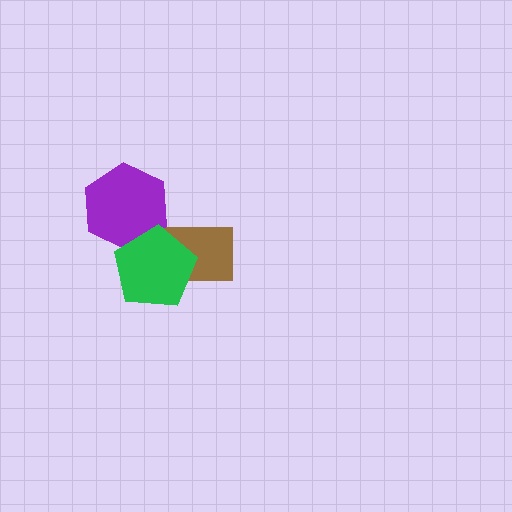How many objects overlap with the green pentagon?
2 objects overlap with the green pentagon.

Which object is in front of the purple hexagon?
The green pentagon is in front of the purple hexagon.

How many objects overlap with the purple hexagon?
2 objects overlap with the purple hexagon.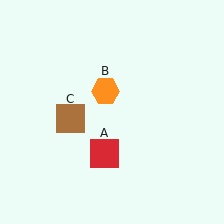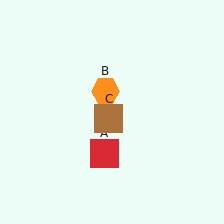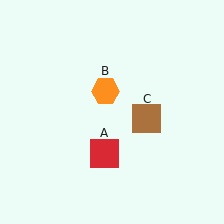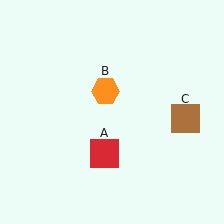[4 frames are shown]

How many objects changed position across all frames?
1 object changed position: brown square (object C).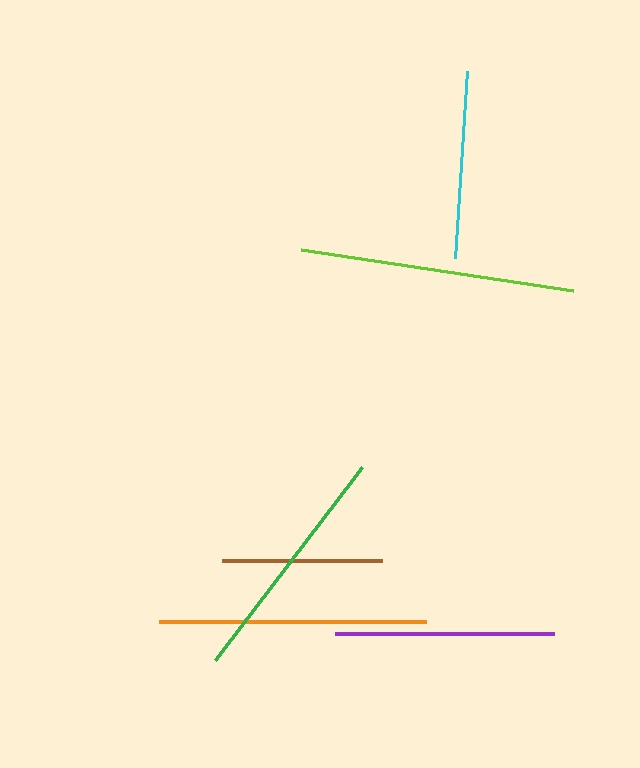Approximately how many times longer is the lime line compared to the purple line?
The lime line is approximately 1.3 times the length of the purple line.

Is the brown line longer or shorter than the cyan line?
The cyan line is longer than the brown line.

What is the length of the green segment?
The green segment is approximately 242 pixels long.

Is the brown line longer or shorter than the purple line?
The purple line is longer than the brown line.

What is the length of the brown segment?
The brown segment is approximately 160 pixels long.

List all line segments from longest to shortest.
From longest to shortest: lime, orange, green, purple, cyan, brown.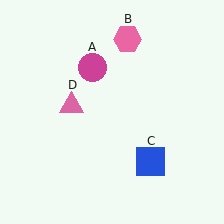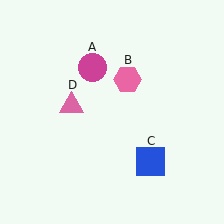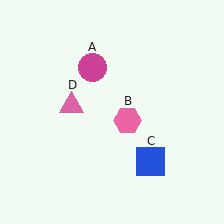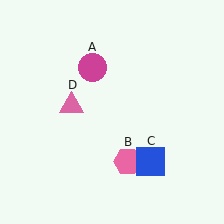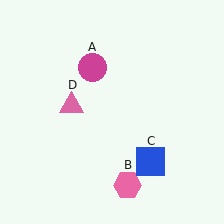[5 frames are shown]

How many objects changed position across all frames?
1 object changed position: pink hexagon (object B).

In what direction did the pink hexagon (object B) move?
The pink hexagon (object B) moved down.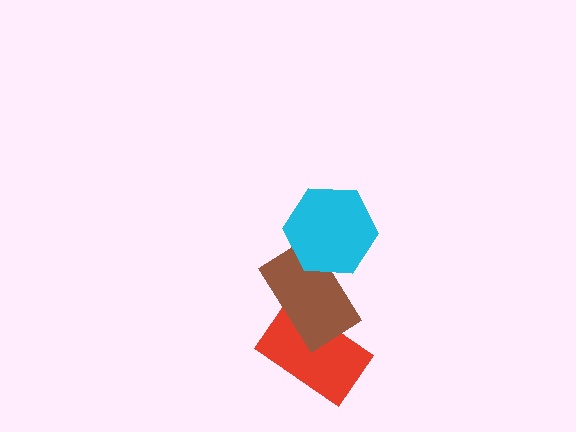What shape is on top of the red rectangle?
The brown rectangle is on top of the red rectangle.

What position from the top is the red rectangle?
The red rectangle is 3rd from the top.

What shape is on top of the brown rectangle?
The cyan hexagon is on top of the brown rectangle.